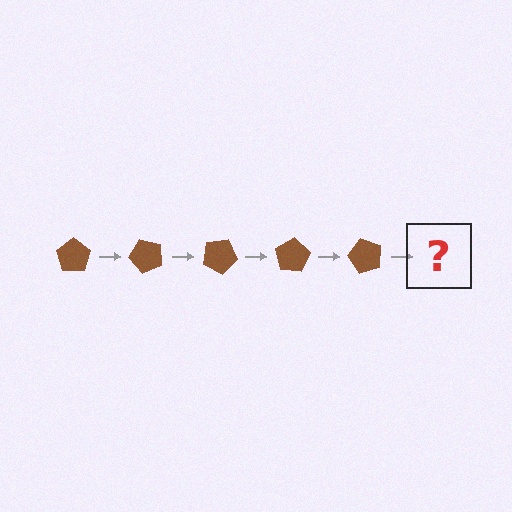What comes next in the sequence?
The next element should be a brown pentagon rotated 250 degrees.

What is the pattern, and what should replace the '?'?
The pattern is that the pentagon rotates 50 degrees each step. The '?' should be a brown pentagon rotated 250 degrees.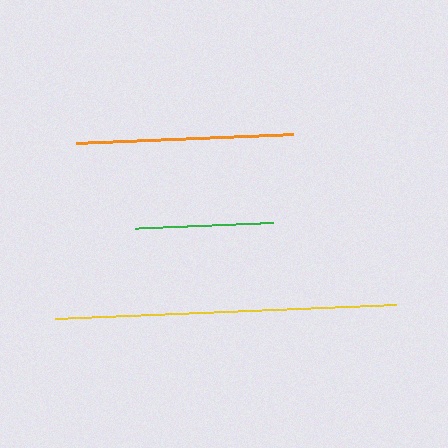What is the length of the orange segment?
The orange segment is approximately 218 pixels long.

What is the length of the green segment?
The green segment is approximately 138 pixels long.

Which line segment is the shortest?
The green line is the shortest at approximately 138 pixels.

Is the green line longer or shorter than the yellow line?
The yellow line is longer than the green line.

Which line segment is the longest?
The yellow line is the longest at approximately 342 pixels.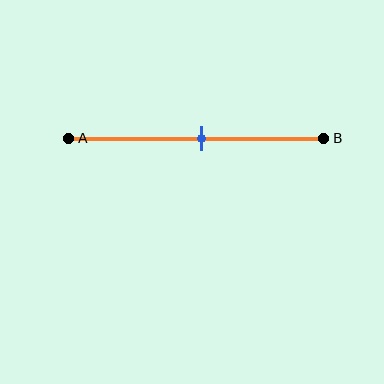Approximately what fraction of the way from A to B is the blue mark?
The blue mark is approximately 50% of the way from A to B.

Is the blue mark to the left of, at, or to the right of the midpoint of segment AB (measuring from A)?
The blue mark is approximately at the midpoint of segment AB.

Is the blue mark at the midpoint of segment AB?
Yes, the mark is approximately at the midpoint.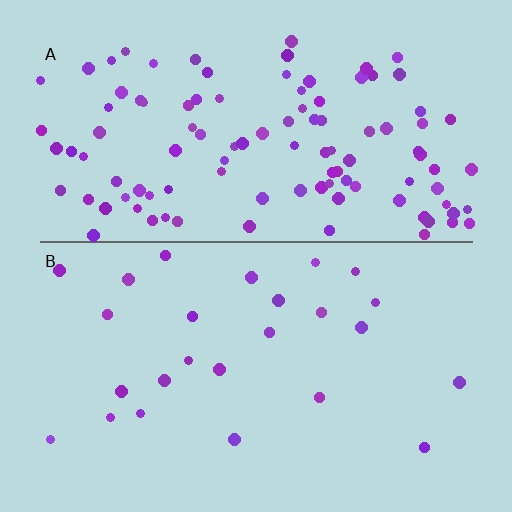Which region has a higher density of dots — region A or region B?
A (the top).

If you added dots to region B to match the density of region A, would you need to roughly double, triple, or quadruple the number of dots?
Approximately quadruple.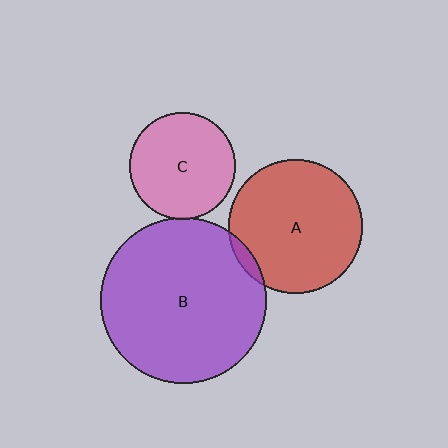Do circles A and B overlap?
Yes.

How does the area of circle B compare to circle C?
Approximately 2.4 times.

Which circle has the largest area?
Circle B (purple).